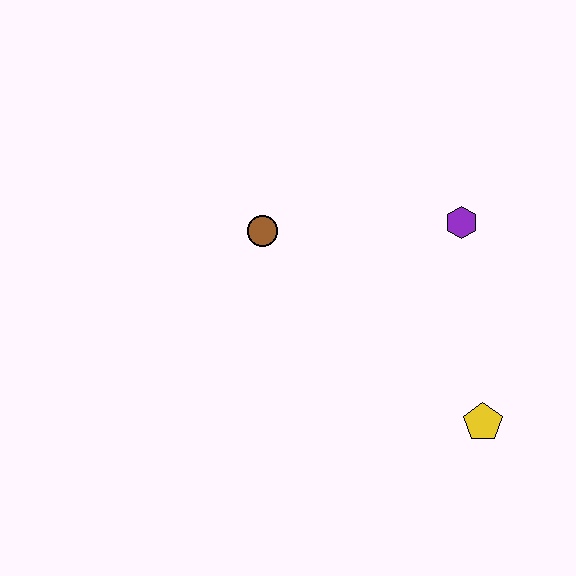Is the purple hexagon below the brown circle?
No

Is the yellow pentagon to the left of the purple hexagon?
No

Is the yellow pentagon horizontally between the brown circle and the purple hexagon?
No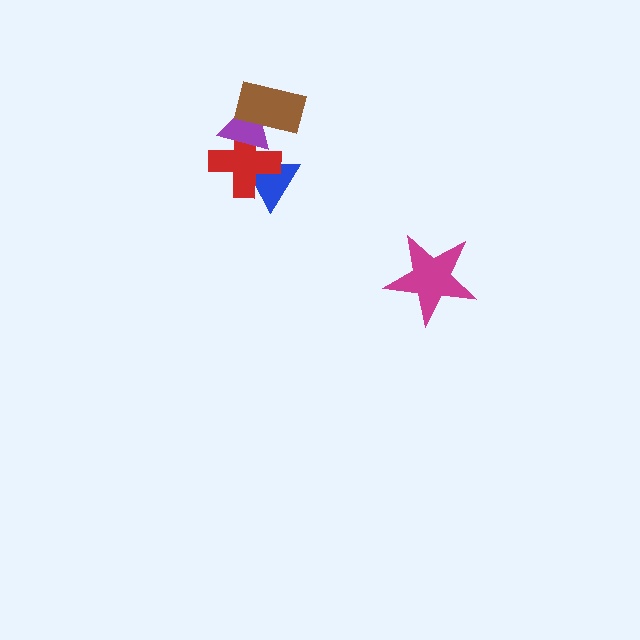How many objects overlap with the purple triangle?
2 objects overlap with the purple triangle.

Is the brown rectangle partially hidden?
No, no other shape covers it.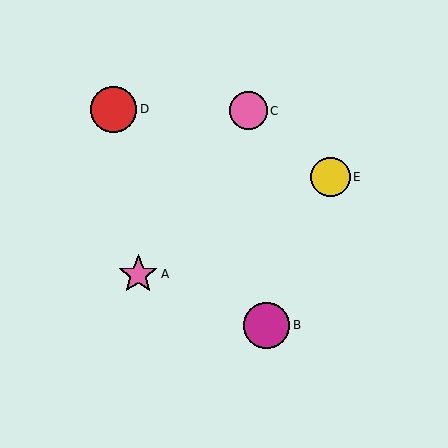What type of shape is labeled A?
Shape A is a pink star.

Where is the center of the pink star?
The center of the pink star is at (138, 274).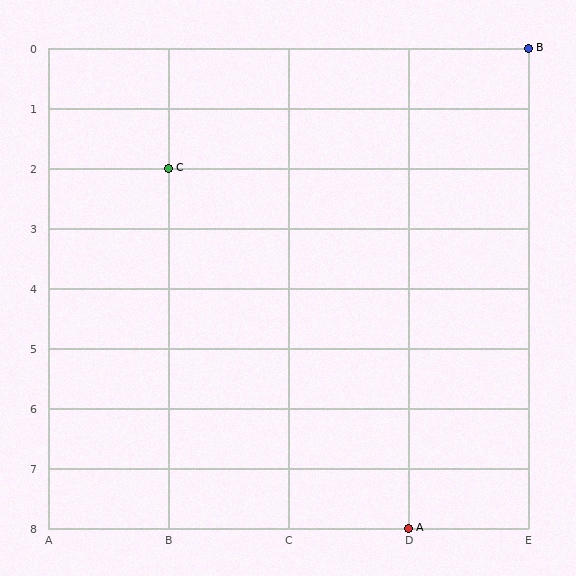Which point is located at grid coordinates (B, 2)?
Point C is at (B, 2).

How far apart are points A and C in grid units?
Points A and C are 2 columns and 6 rows apart (about 6.3 grid units diagonally).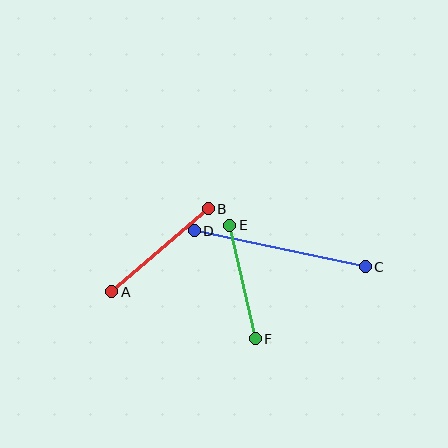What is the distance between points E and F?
The distance is approximately 116 pixels.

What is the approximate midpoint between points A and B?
The midpoint is at approximately (160, 250) pixels.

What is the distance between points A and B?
The distance is approximately 127 pixels.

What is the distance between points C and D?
The distance is approximately 175 pixels.